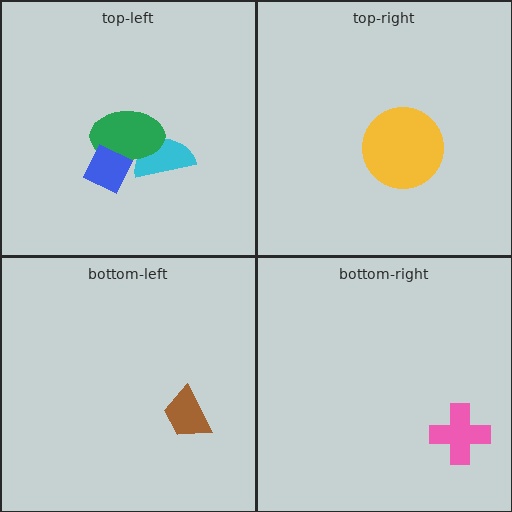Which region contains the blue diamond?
The top-left region.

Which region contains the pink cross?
The bottom-right region.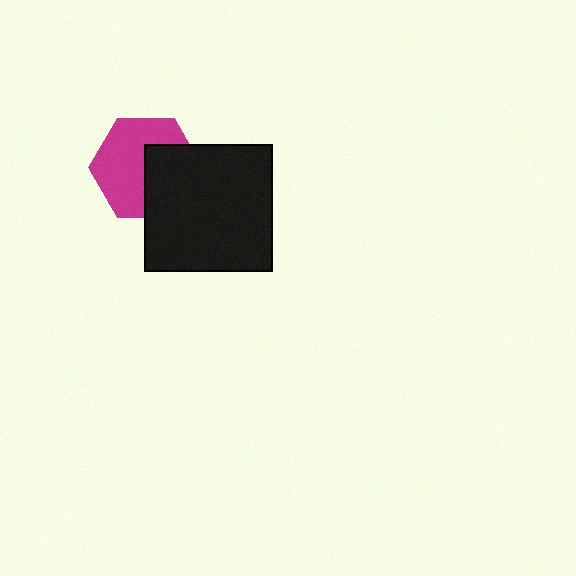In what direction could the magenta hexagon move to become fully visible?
The magenta hexagon could move toward the upper-left. That would shift it out from behind the black square entirely.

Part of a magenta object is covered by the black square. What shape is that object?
It is a hexagon.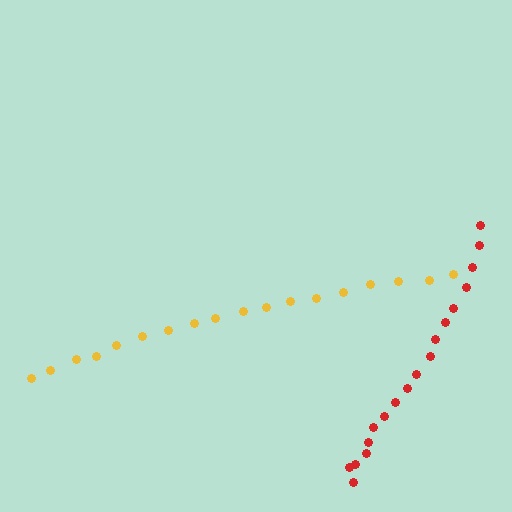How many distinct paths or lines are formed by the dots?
There are 2 distinct paths.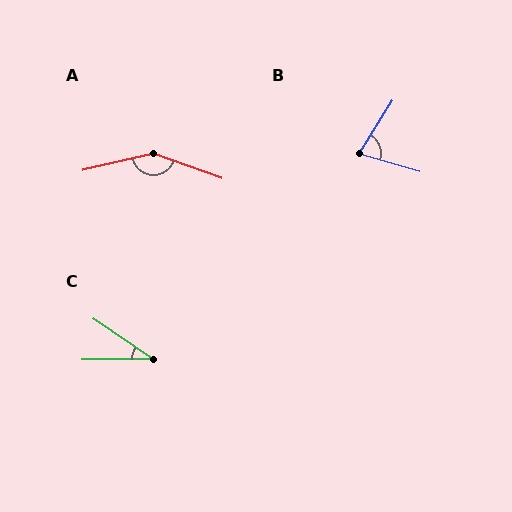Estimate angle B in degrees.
Approximately 74 degrees.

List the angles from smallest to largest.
C (35°), B (74°), A (148°).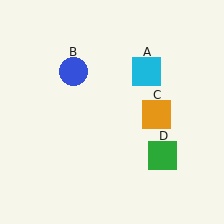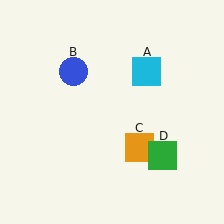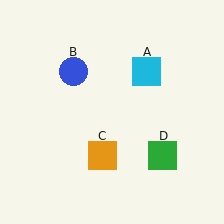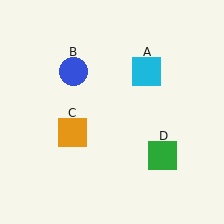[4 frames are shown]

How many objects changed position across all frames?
1 object changed position: orange square (object C).